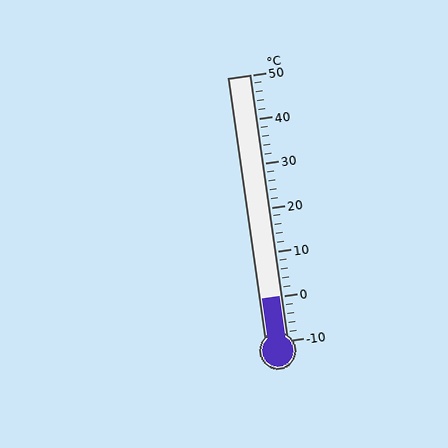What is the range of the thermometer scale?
The thermometer scale ranges from -10°C to 50°C.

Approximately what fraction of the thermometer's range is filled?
The thermometer is filled to approximately 15% of its range.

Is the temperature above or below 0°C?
The temperature is at 0°C.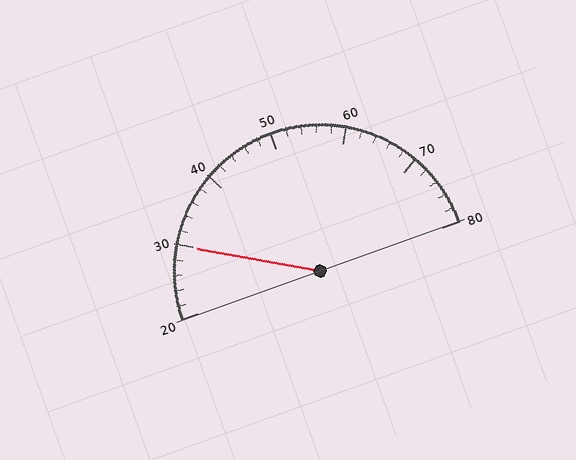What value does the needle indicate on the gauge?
The needle indicates approximately 30.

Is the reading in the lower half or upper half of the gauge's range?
The reading is in the lower half of the range (20 to 80).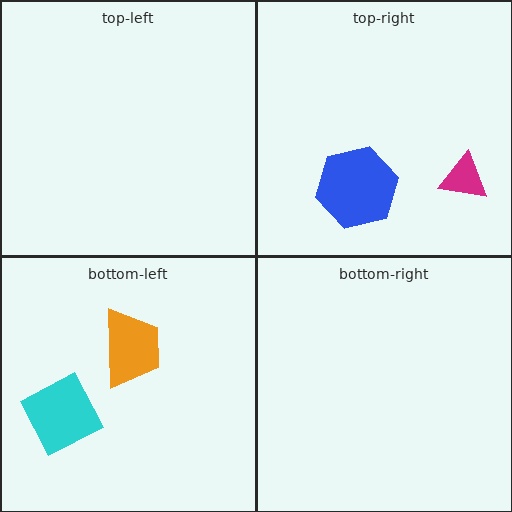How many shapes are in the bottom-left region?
2.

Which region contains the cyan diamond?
The bottom-left region.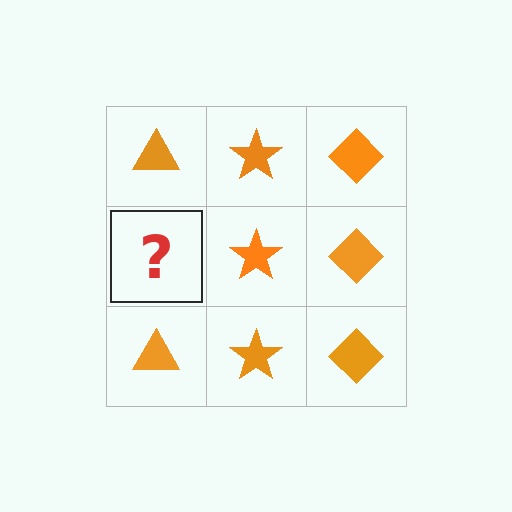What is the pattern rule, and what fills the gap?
The rule is that each column has a consistent shape. The gap should be filled with an orange triangle.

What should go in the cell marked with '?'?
The missing cell should contain an orange triangle.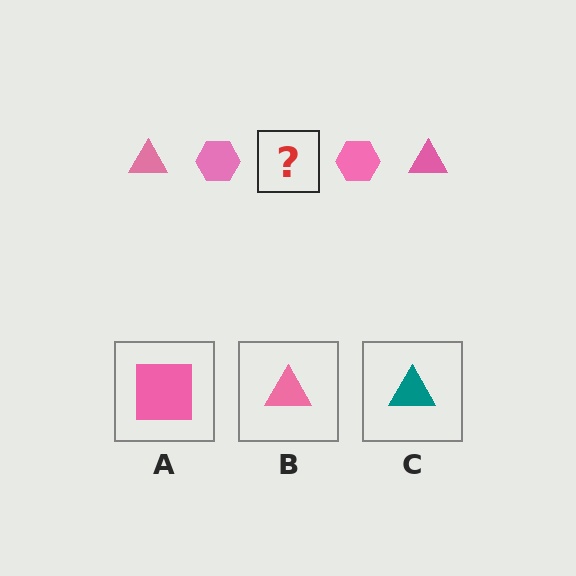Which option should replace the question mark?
Option B.